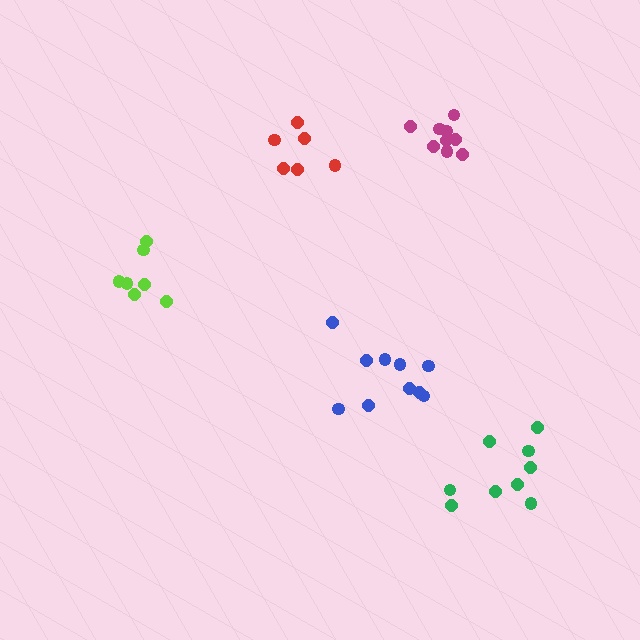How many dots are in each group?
Group 1: 10 dots, Group 2: 9 dots, Group 3: 9 dots, Group 4: 6 dots, Group 5: 7 dots (41 total).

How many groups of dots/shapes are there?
There are 5 groups.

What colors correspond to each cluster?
The clusters are colored: blue, magenta, green, red, lime.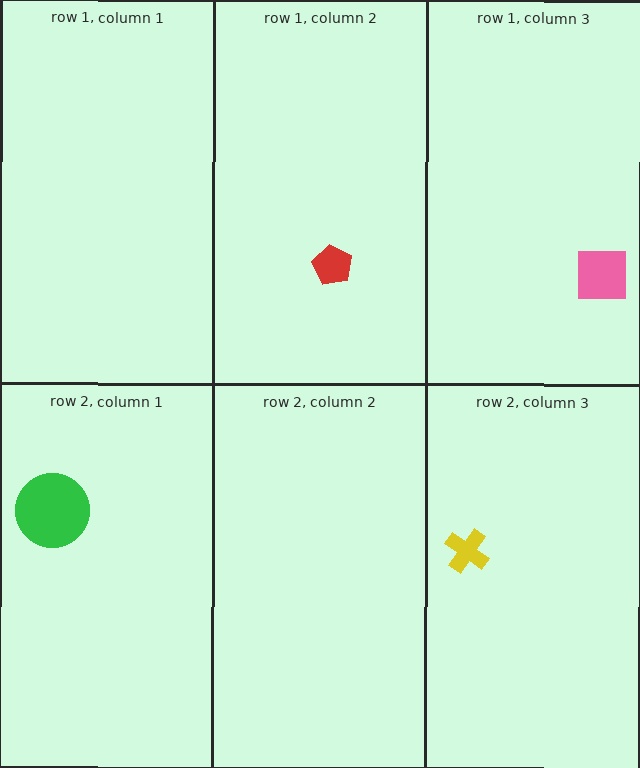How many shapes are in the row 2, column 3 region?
1.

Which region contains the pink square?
The row 1, column 3 region.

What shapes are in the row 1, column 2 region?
The red pentagon.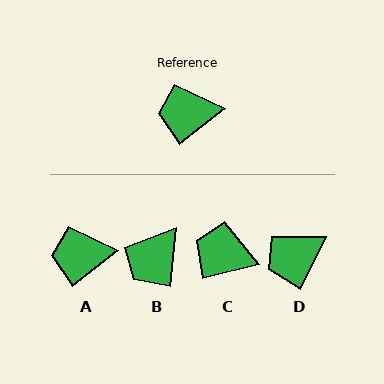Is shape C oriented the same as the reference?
No, it is off by about 25 degrees.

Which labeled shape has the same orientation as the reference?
A.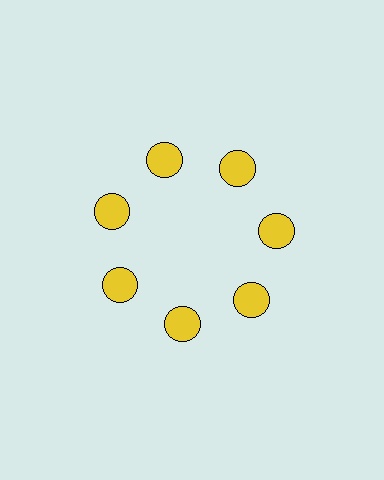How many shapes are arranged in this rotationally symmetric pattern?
There are 7 shapes, arranged in 7 groups of 1.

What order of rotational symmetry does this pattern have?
This pattern has 7-fold rotational symmetry.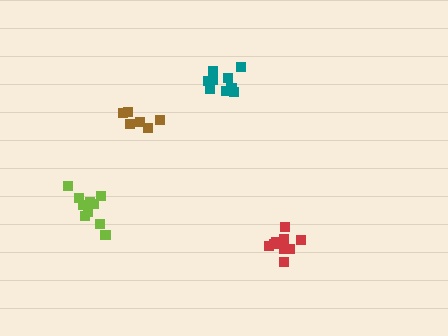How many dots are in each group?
Group 1: 10 dots, Group 2: 10 dots, Group 3: 9 dots, Group 4: 6 dots (35 total).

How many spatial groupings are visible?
There are 4 spatial groupings.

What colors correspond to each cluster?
The clusters are colored: red, lime, teal, brown.